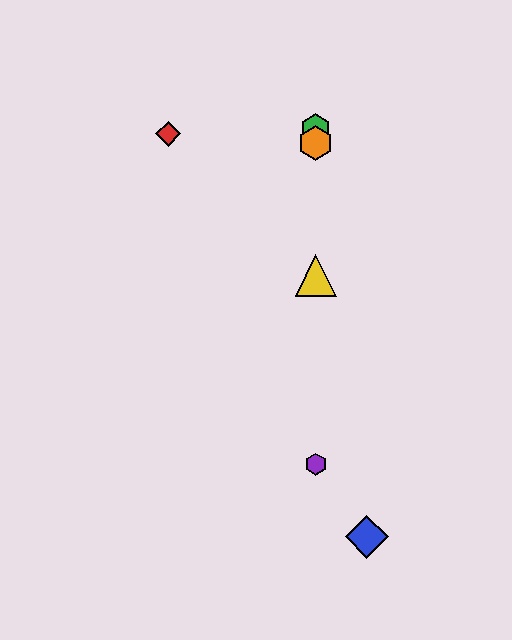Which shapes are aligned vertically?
The green hexagon, the yellow triangle, the purple hexagon, the orange hexagon are aligned vertically.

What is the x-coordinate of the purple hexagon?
The purple hexagon is at x≈316.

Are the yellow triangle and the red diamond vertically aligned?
No, the yellow triangle is at x≈316 and the red diamond is at x≈168.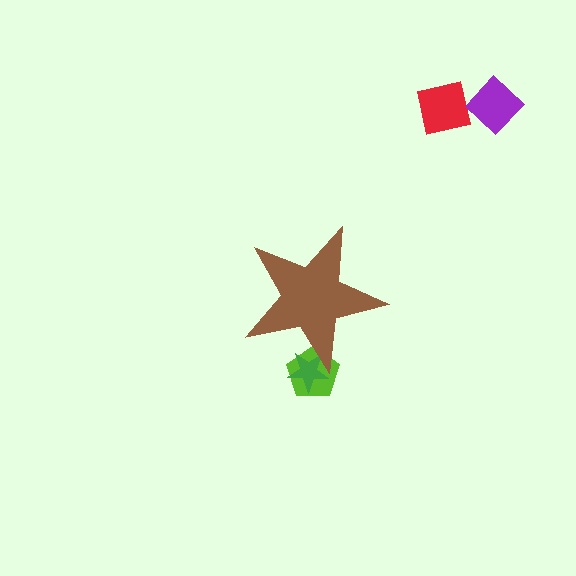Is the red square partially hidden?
No, the red square is fully visible.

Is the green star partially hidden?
Yes, the green star is partially hidden behind the brown star.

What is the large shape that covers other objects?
A brown star.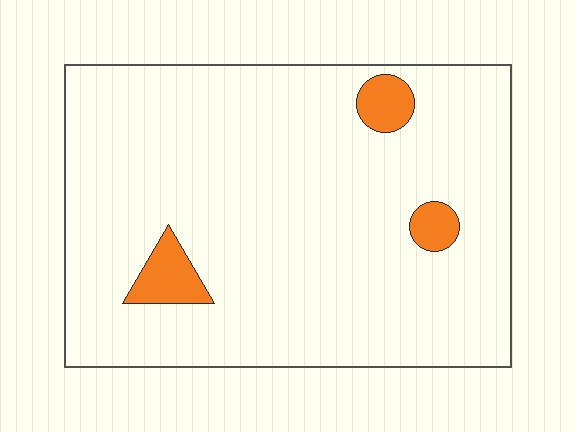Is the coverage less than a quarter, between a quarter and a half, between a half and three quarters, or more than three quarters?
Less than a quarter.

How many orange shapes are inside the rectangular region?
3.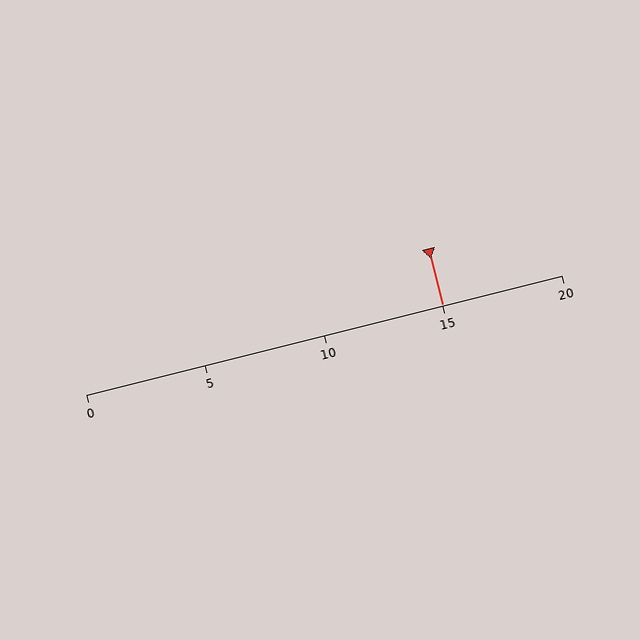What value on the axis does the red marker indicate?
The marker indicates approximately 15.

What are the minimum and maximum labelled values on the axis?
The axis runs from 0 to 20.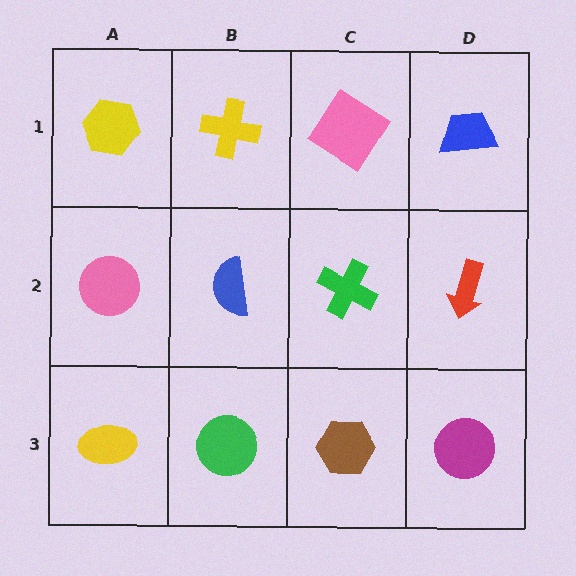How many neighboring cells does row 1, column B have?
3.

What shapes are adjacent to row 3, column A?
A pink circle (row 2, column A), a green circle (row 3, column B).